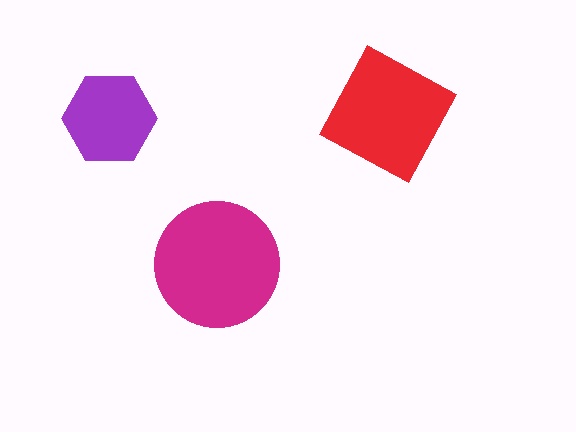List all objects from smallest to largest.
The purple hexagon, the red square, the magenta circle.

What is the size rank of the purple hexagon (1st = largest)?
3rd.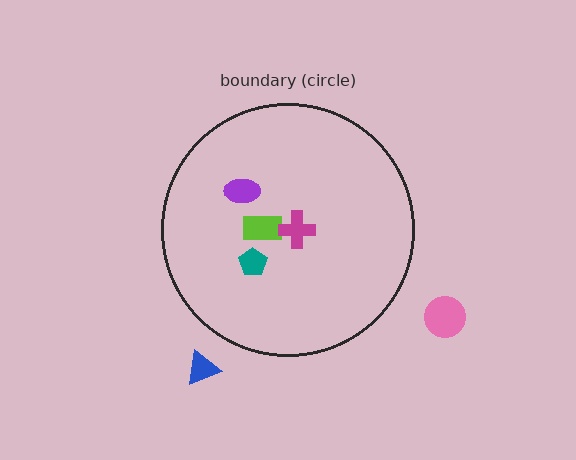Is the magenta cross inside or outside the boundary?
Inside.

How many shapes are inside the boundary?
4 inside, 2 outside.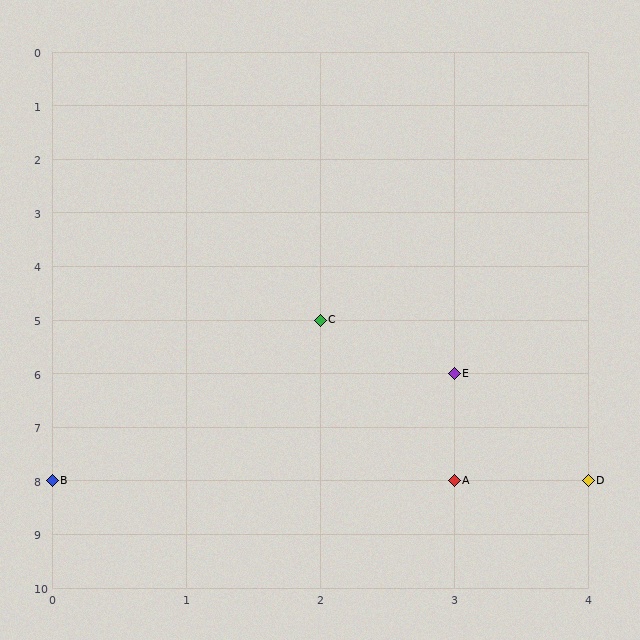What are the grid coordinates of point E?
Point E is at grid coordinates (3, 6).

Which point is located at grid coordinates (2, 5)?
Point C is at (2, 5).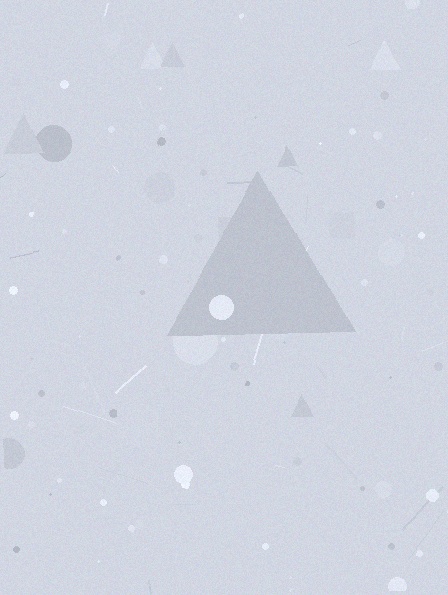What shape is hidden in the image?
A triangle is hidden in the image.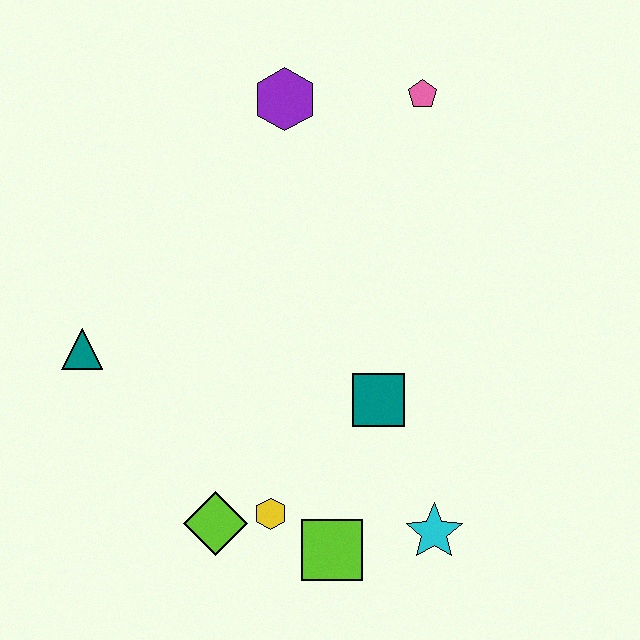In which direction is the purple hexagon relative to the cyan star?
The purple hexagon is above the cyan star.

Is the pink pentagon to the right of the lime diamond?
Yes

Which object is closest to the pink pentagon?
The purple hexagon is closest to the pink pentagon.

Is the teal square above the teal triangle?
No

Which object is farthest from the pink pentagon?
The lime diamond is farthest from the pink pentagon.